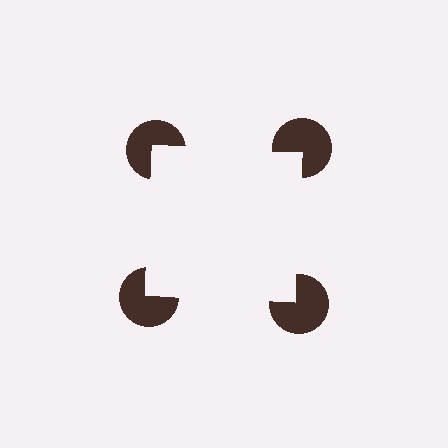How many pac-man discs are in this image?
There are 4 — one at each vertex of the illusory square.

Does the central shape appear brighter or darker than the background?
It typically appears slightly brighter than the background, even though no actual brightness change is drawn.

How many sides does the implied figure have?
4 sides.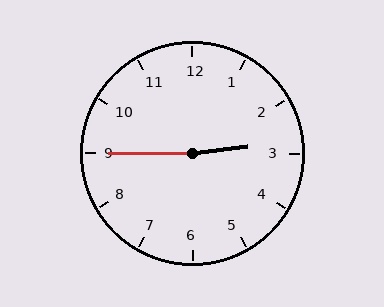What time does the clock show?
2:45.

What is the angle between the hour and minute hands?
Approximately 172 degrees.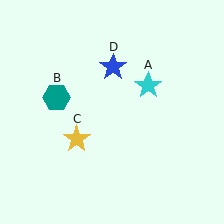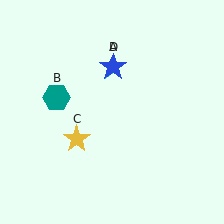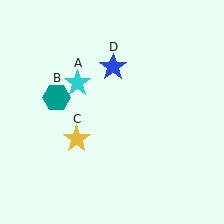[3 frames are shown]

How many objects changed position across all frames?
1 object changed position: cyan star (object A).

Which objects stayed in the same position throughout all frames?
Teal hexagon (object B) and yellow star (object C) and blue star (object D) remained stationary.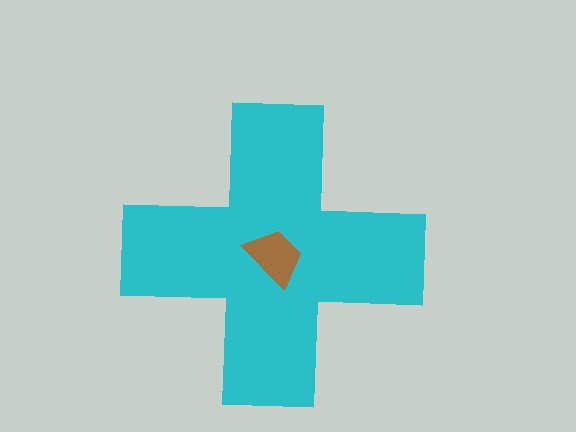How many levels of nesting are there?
2.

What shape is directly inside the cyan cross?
The brown trapezoid.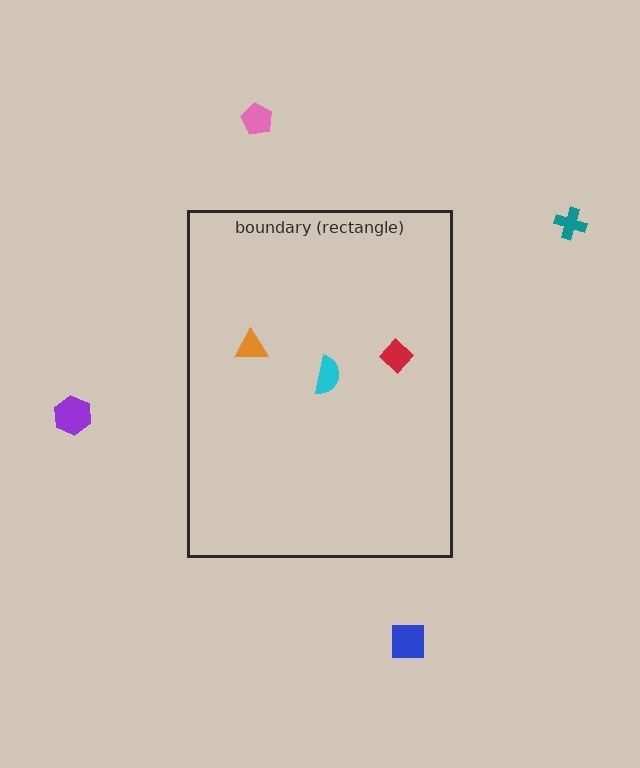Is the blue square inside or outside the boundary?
Outside.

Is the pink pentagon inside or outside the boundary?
Outside.